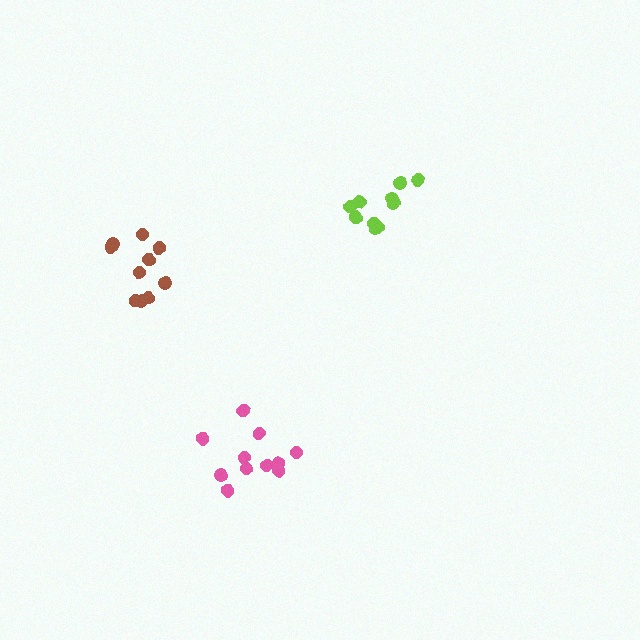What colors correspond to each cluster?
The clusters are colored: lime, pink, brown.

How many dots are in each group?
Group 1: 11 dots, Group 2: 11 dots, Group 3: 10 dots (32 total).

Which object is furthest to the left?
The brown cluster is leftmost.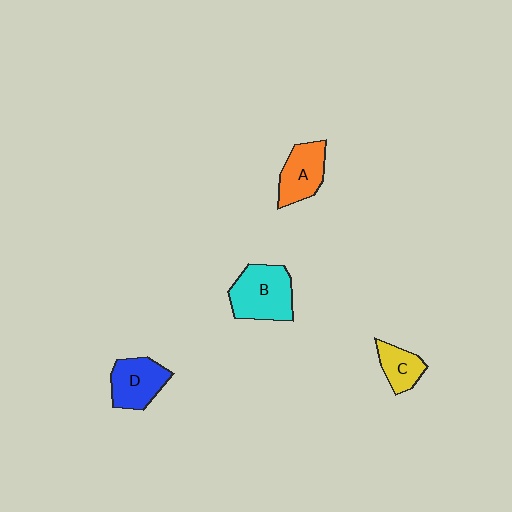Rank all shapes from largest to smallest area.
From largest to smallest: B (cyan), D (blue), A (orange), C (yellow).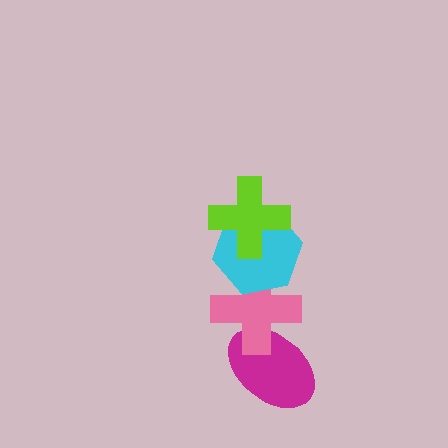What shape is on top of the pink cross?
The cyan hexagon is on top of the pink cross.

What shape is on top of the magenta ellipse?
The pink cross is on top of the magenta ellipse.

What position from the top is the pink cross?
The pink cross is 3rd from the top.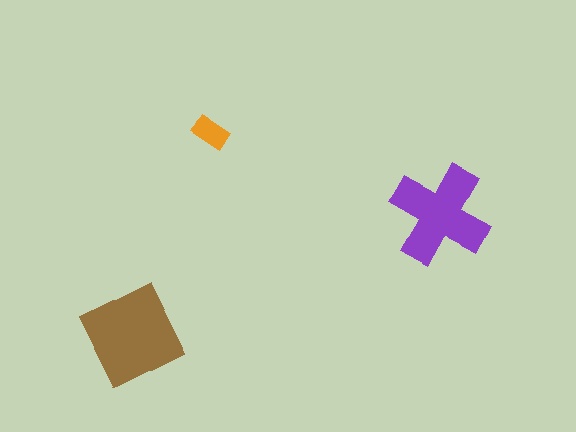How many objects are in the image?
There are 3 objects in the image.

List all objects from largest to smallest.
The brown square, the purple cross, the orange rectangle.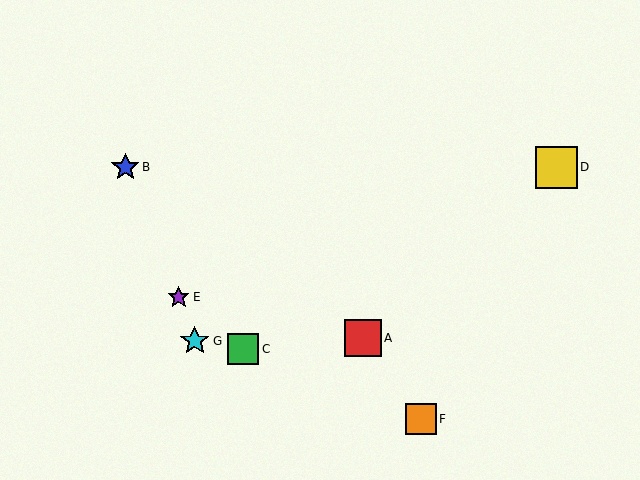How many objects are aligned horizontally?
2 objects (B, D) are aligned horizontally.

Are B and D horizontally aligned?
Yes, both are at y≈167.